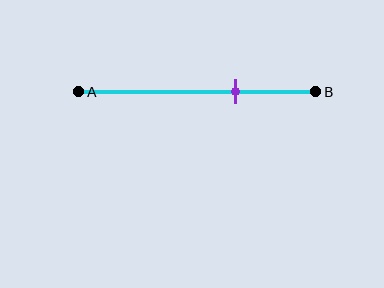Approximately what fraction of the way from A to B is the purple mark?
The purple mark is approximately 65% of the way from A to B.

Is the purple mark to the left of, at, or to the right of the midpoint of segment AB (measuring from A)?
The purple mark is to the right of the midpoint of segment AB.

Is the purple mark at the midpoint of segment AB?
No, the mark is at about 65% from A, not at the 50% midpoint.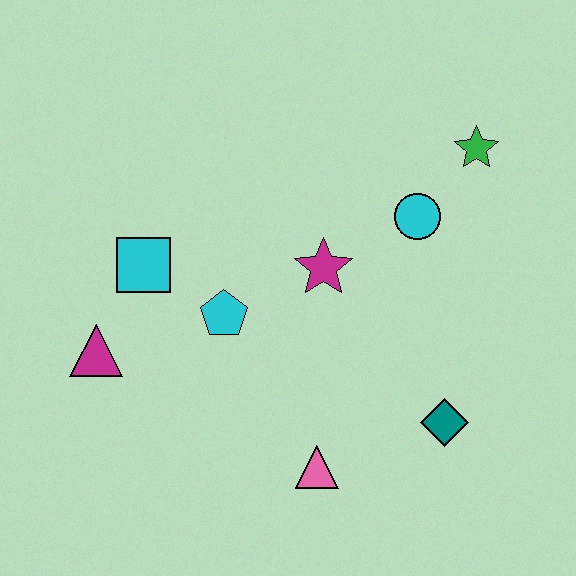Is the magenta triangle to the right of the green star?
No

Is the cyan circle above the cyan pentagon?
Yes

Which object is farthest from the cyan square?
The green star is farthest from the cyan square.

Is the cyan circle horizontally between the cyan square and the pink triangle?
No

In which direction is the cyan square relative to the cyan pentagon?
The cyan square is to the left of the cyan pentagon.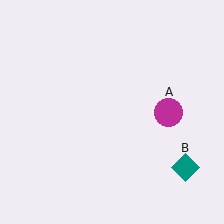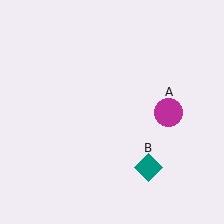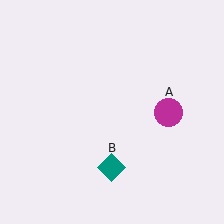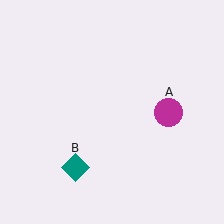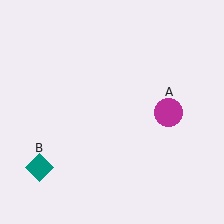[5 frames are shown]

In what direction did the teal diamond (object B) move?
The teal diamond (object B) moved left.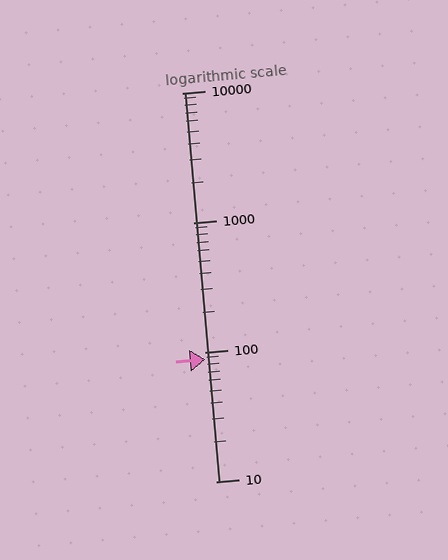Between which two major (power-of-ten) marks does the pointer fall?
The pointer is between 10 and 100.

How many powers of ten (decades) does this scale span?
The scale spans 3 decades, from 10 to 10000.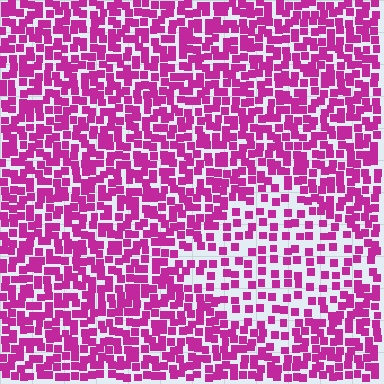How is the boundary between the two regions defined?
The boundary is defined by a change in element density (approximately 1.9x ratio). All elements are the same color, size, and shape.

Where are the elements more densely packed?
The elements are more densely packed outside the diamond boundary.